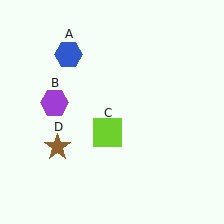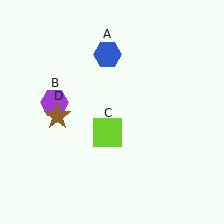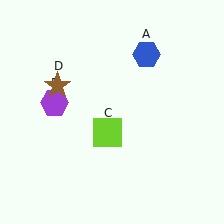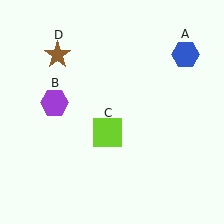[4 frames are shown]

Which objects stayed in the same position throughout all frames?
Purple hexagon (object B) and lime square (object C) remained stationary.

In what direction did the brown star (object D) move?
The brown star (object D) moved up.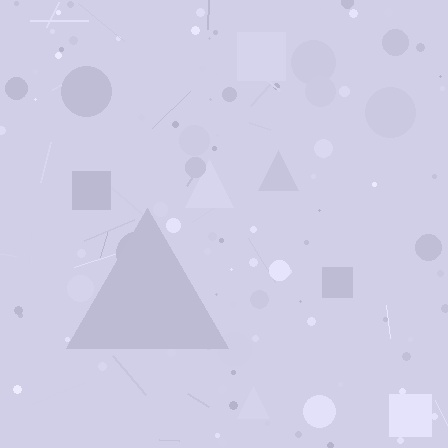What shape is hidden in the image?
A triangle is hidden in the image.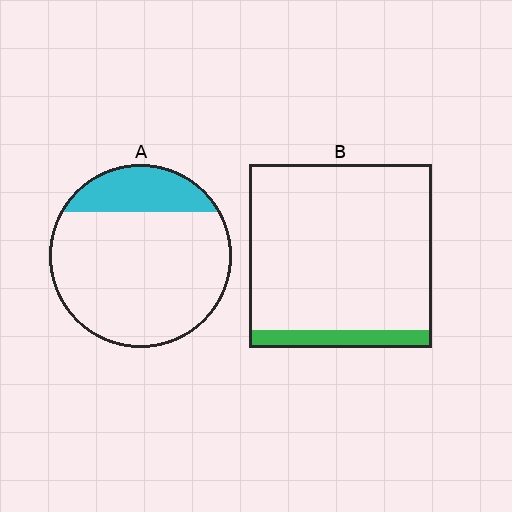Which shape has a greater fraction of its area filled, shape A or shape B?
Shape A.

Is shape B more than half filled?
No.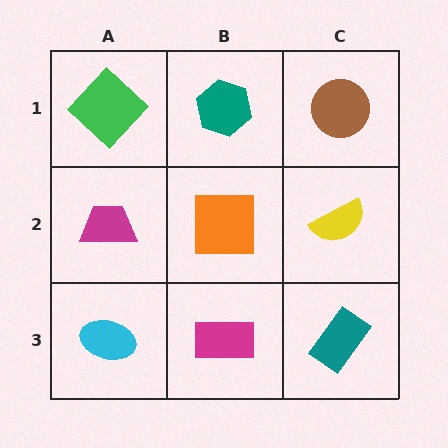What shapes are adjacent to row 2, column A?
A green diamond (row 1, column A), a cyan ellipse (row 3, column A), an orange square (row 2, column B).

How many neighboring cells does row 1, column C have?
2.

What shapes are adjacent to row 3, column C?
A yellow semicircle (row 2, column C), a magenta rectangle (row 3, column B).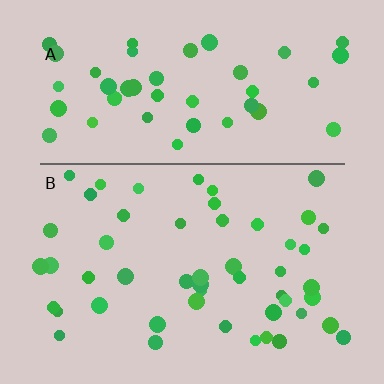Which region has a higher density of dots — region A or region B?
B (the bottom).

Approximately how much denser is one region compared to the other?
Approximately 1.0× — region B over region A.